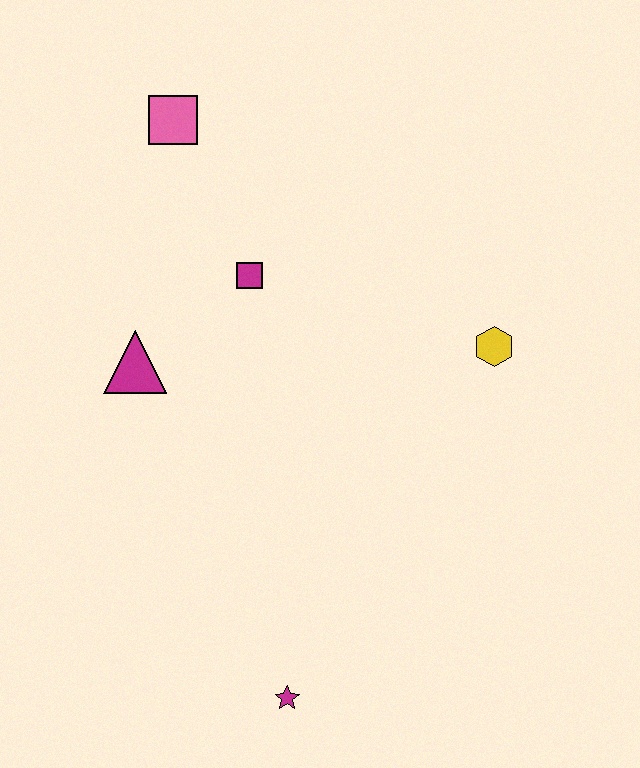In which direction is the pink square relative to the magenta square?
The pink square is above the magenta square.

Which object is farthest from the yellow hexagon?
The magenta star is farthest from the yellow hexagon.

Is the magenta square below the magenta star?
No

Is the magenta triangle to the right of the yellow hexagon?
No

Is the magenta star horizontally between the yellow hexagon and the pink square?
Yes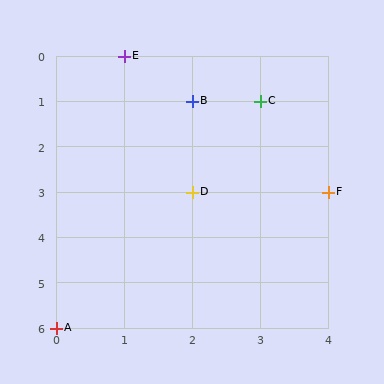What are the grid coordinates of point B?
Point B is at grid coordinates (2, 1).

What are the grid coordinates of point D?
Point D is at grid coordinates (2, 3).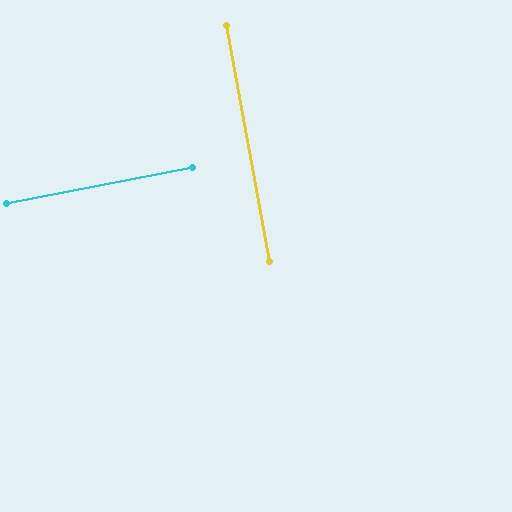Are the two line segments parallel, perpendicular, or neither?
Perpendicular — they meet at approximately 89°.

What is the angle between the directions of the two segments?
Approximately 89 degrees.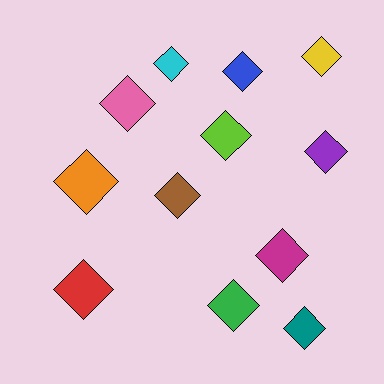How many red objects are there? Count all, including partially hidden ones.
There is 1 red object.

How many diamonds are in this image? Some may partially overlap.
There are 12 diamonds.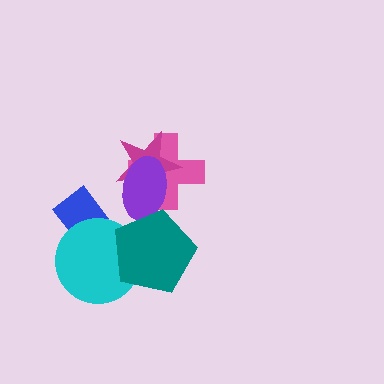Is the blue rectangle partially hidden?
Yes, it is partially covered by another shape.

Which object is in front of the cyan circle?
The teal pentagon is in front of the cyan circle.